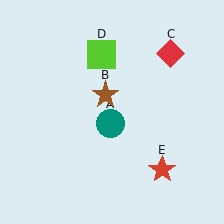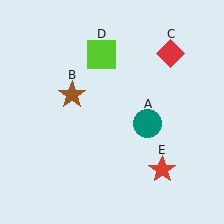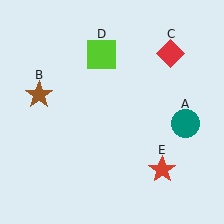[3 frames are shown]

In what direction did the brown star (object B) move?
The brown star (object B) moved left.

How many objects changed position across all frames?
2 objects changed position: teal circle (object A), brown star (object B).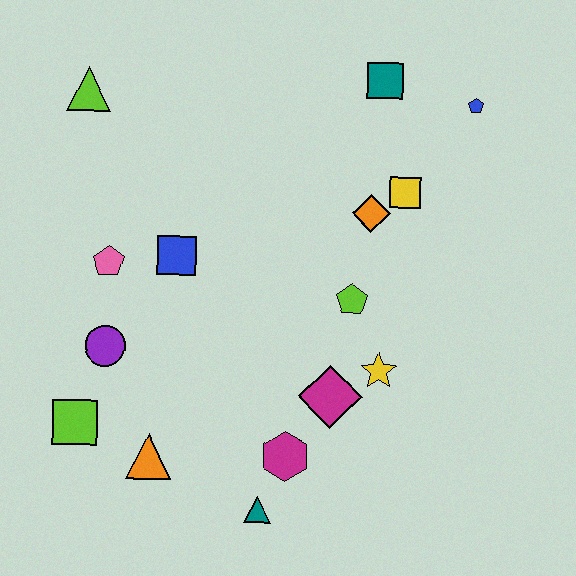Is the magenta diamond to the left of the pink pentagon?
No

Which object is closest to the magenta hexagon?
The teal triangle is closest to the magenta hexagon.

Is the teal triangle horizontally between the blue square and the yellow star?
Yes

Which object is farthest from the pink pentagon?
The blue pentagon is farthest from the pink pentagon.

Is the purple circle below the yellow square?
Yes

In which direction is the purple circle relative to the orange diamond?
The purple circle is to the left of the orange diamond.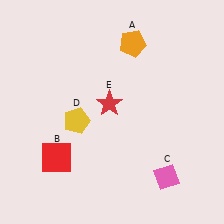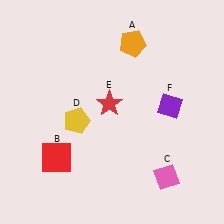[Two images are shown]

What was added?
A purple diamond (F) was added in Image 2.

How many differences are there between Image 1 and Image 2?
There is 1 difference between the two images.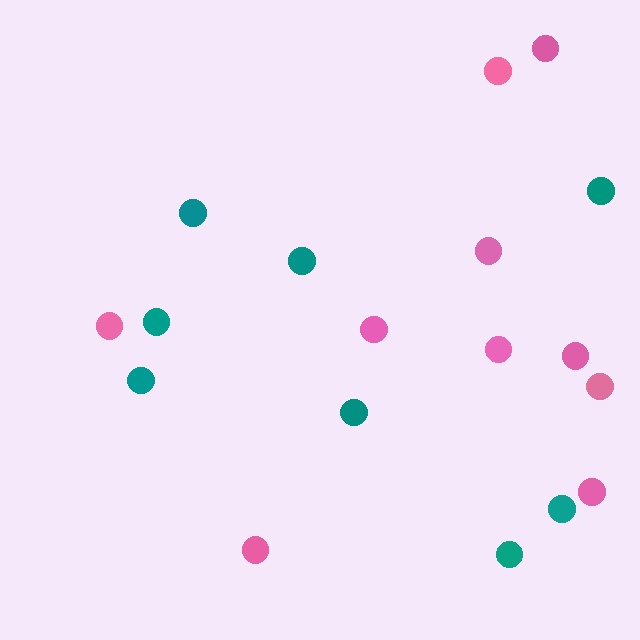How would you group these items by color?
There are 2 groups: one group of teal circles (8) and one group of pink circles (10).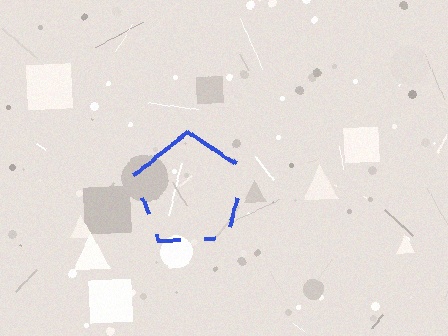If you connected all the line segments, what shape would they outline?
They would outline a pentagon.